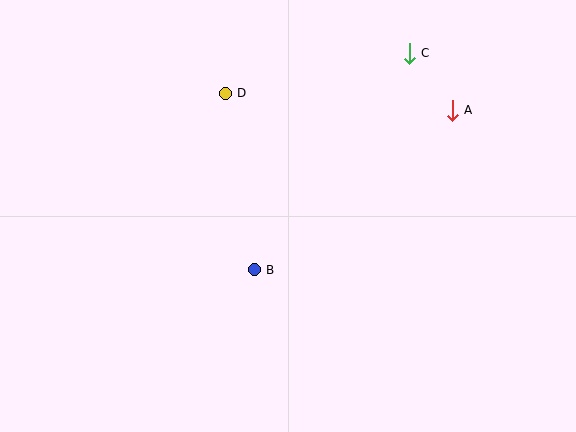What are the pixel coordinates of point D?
Point D is at (225, 93).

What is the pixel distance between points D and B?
The distance between D and B is 179 pixels.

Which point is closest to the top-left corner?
Point D is closest to the top-left corner.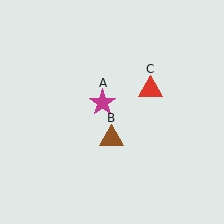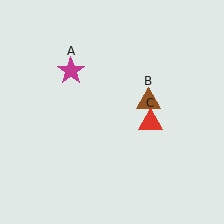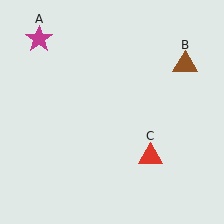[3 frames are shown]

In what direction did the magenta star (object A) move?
The magenta star (object A) moved up and to the left.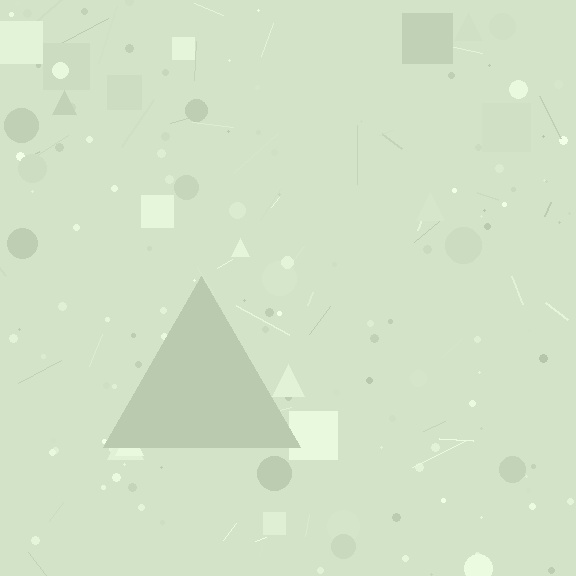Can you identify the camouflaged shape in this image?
The camouflaged shape is a triangle.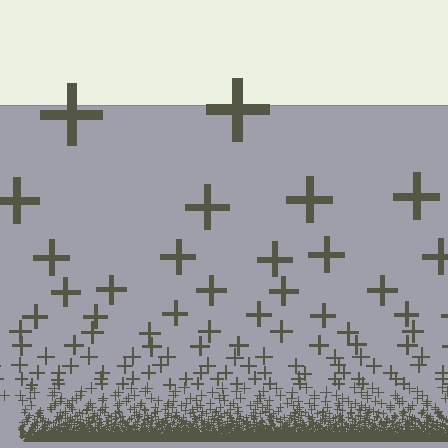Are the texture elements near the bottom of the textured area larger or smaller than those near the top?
Smaller. The gradient is inverted — elements near the bottom are smaller and denser.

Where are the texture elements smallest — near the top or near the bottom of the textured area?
Near the bottom.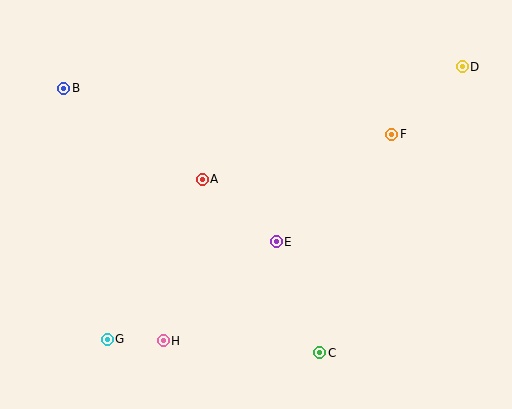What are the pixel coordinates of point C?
Point C is at (320, 353).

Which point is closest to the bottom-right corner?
Point C is closest to the bottom-right corner.